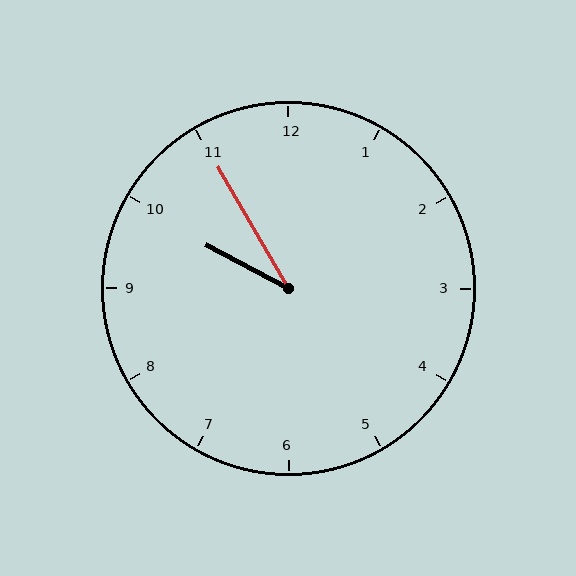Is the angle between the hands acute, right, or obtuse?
It is acute.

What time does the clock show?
9:55.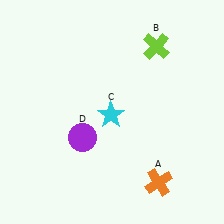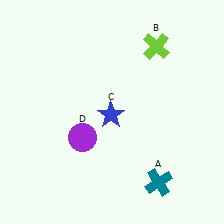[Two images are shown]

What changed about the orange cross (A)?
In Image 1, A is orange. In Image 2, it changed to teal.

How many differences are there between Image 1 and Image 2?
There are 2 differences between the two images.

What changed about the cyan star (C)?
In Image 1, C is cyan. In Image 2, it changed to blue.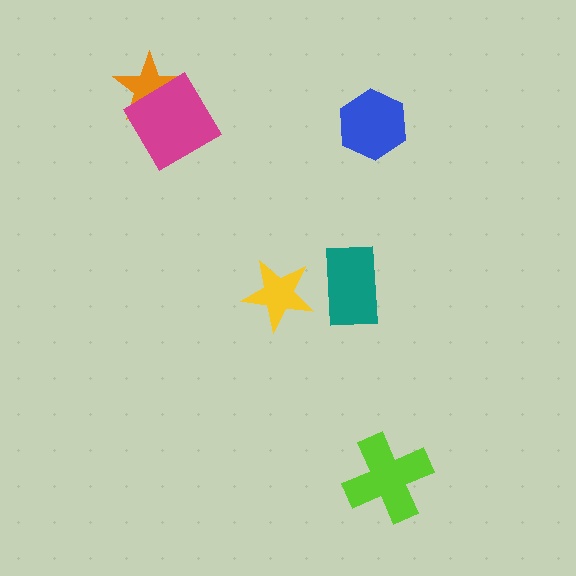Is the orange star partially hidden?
Yes, it is partially covered by another shape.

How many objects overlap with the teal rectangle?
0 objects overlap with the teal rectangle.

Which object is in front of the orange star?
The magenta diamond is in front of the orange star.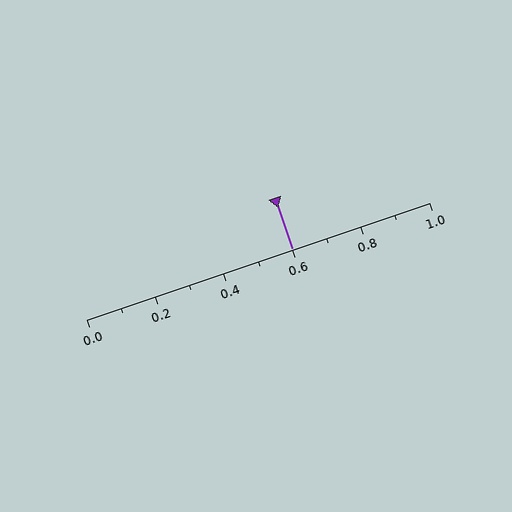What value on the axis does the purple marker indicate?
The marker indicates approximately 0.6.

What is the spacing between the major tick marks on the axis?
The major ticks are spaced 0.2 apart.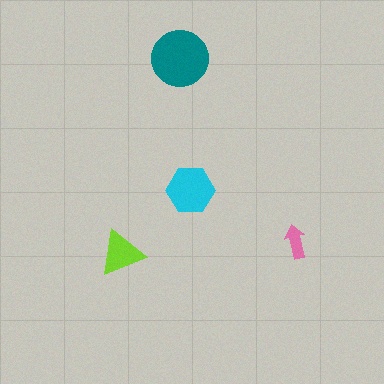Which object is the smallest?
The pink arrow.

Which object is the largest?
The teal circle.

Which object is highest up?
The teal circle is topmost.